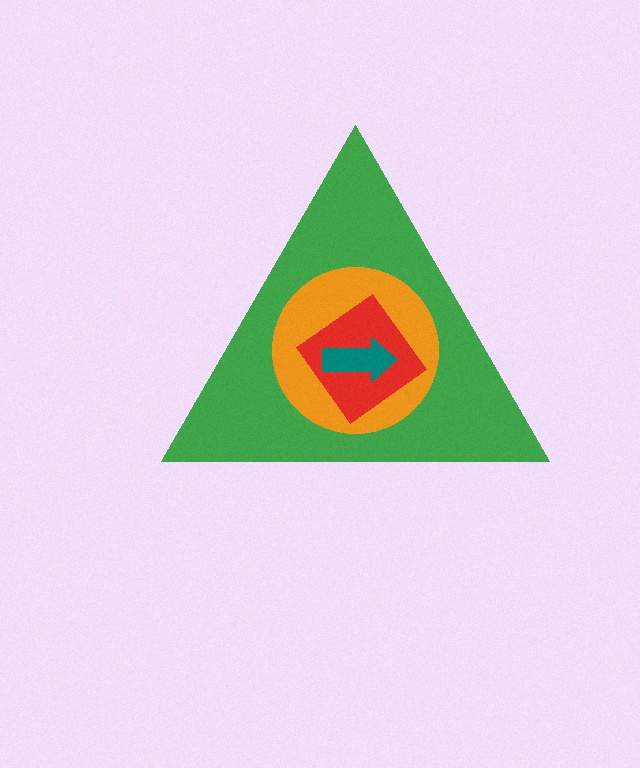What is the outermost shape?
The green triangle.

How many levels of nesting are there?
4.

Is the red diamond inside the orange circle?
Yes.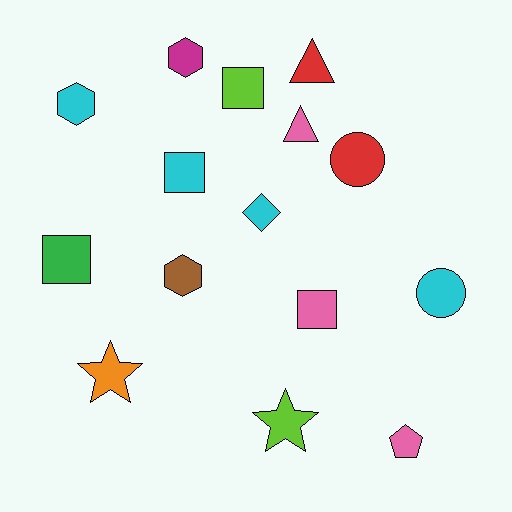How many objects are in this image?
There are 15 objects.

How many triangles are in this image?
There are 2 triangles.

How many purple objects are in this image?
There are no purple objects.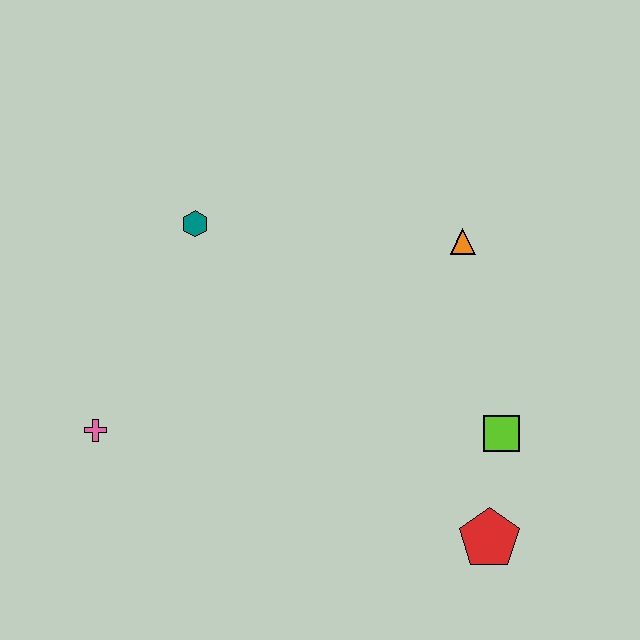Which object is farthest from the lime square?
The pink cross is farthest from the lime square.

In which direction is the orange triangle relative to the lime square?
The orange triangle is above the lime square.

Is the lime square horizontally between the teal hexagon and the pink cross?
No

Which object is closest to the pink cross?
The teal hexagon is closest to the pink cross.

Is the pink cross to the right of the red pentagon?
No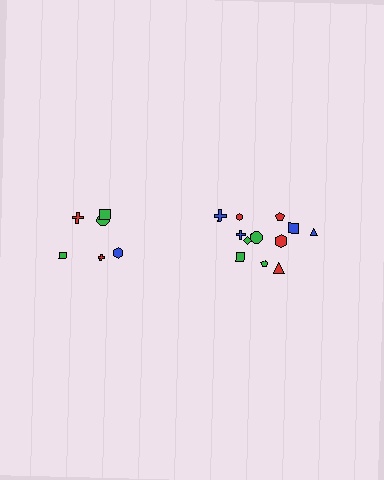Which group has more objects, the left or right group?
The right group.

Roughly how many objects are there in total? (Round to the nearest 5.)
Roughly 20 objects in total.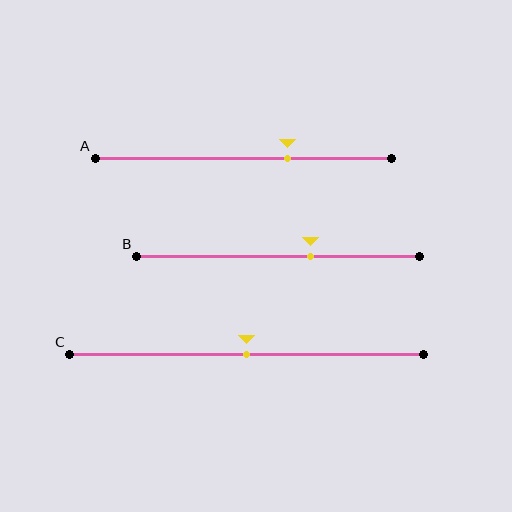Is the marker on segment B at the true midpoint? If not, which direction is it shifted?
No, the marker on segment B is shifted to the right by about 12% of the segment length.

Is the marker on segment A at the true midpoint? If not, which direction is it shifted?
No, the marker on segment A is shifted to the right by about 15% of the segment length.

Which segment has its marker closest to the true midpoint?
Segment C has its marker closest to the true midpoint.